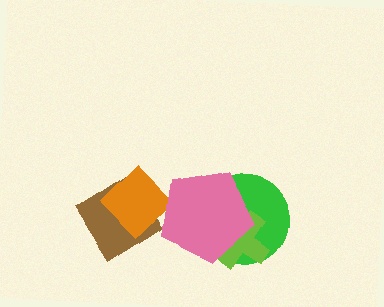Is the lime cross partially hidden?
Yes, it is partially covered by another shape.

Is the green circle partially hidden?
Yes, it is partially covered by another shape.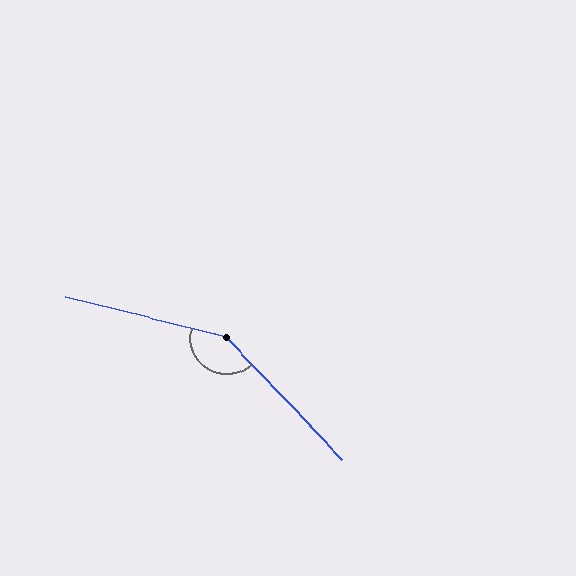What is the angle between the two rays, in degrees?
Approximately 147 degrees.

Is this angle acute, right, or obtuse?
It is obtuse.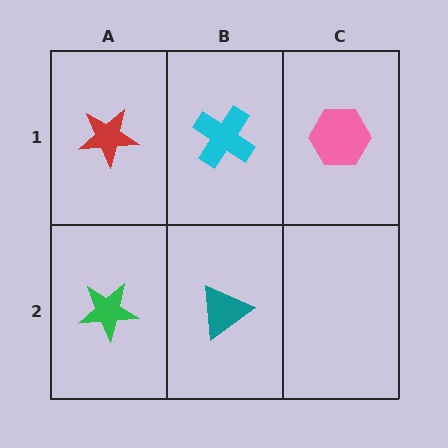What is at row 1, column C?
A pink hexagon.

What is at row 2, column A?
A green star.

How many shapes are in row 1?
3 shapes.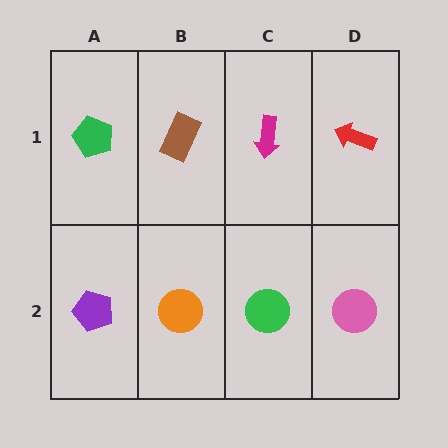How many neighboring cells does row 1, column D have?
2.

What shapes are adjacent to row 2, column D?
A red arrow (row 1, column D), a green circle (row 2, column C).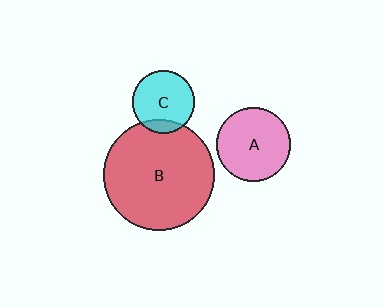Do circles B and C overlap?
Yes.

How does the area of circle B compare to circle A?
Approximately 2.3 times.